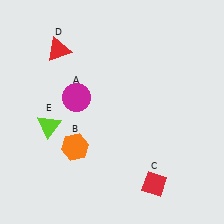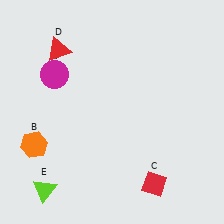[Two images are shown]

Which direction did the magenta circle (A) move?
The magenta circle (A) moved up.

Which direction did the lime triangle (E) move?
The lime triangle (E) moved down.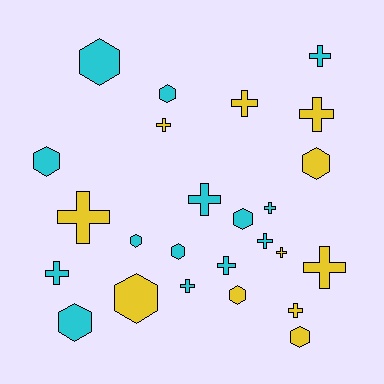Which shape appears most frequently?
Cross, with 14 objects.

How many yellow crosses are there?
There are 7 yellow crosses.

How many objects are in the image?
There are 25 objects.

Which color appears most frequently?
Cyan, with 14 objects.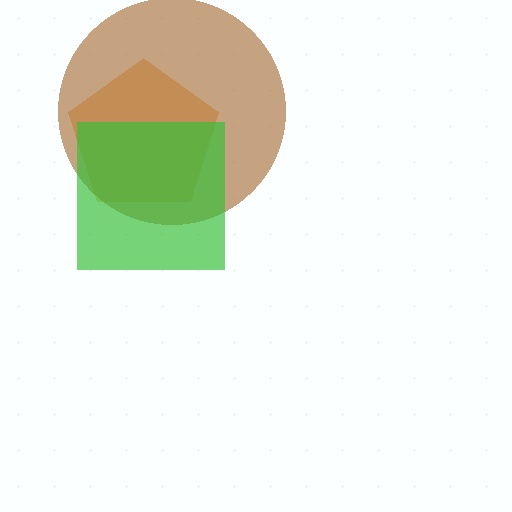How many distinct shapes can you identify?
There are 3 distinct shapes: an orange pentagon, a brown circle, a green square.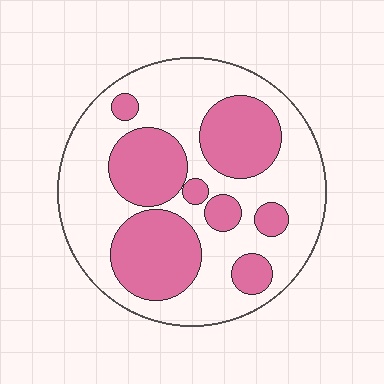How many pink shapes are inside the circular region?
8.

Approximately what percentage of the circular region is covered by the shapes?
Approximately 40%.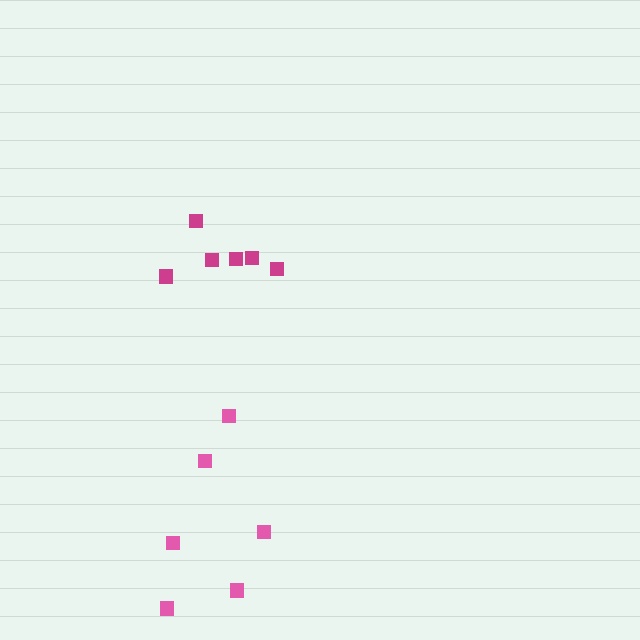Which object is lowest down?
The pink cluster is bottommost.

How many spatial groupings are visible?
There are 2 spatial groupings.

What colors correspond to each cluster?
The clusters are colored: magenta, pink.